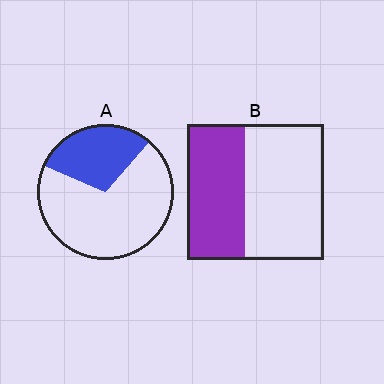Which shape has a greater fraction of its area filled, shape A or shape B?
Shape B.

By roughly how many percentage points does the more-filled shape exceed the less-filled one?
By roughly 10 percentage points (B over A).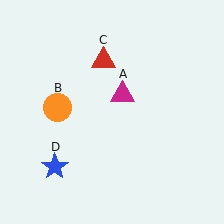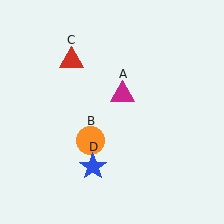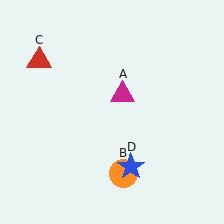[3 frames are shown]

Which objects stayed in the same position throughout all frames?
Magenta triangle (object A) remained stationary.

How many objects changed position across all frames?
3 objects changed position: orange circle (object B), red triangle (object C), blue star (object D).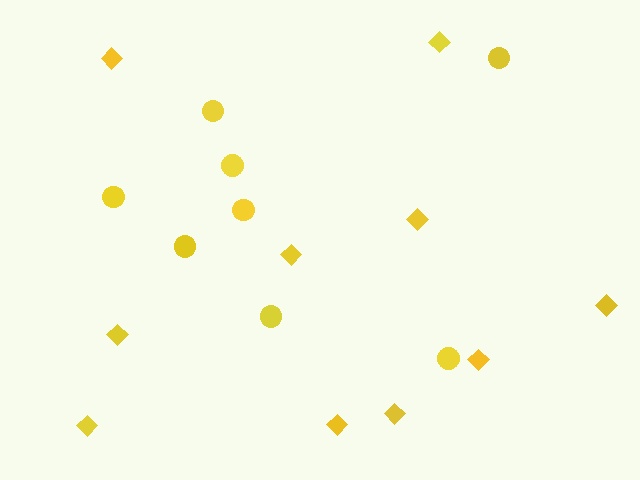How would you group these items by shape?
There are 2 groups: one group of diamonds (10) and one group of circles (8).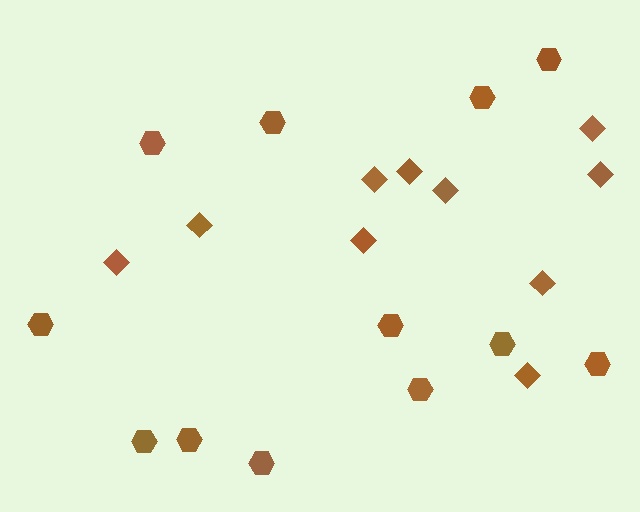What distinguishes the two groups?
There are 2 groups: one group of diamonds (10) and one group of hexagons (12).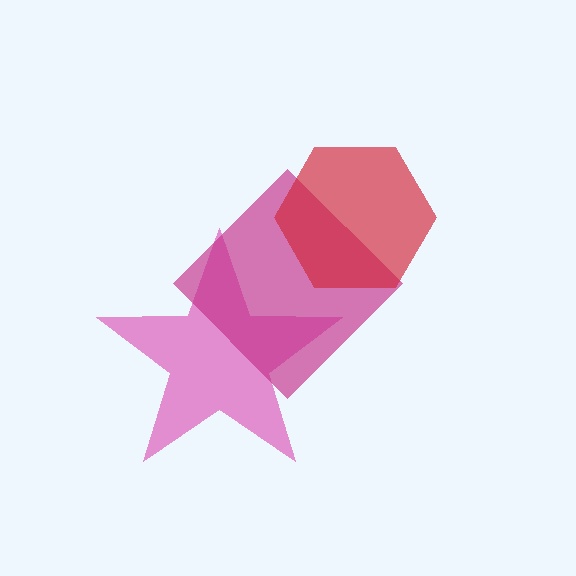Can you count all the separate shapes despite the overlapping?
Yes, there are 3 separate shapes.